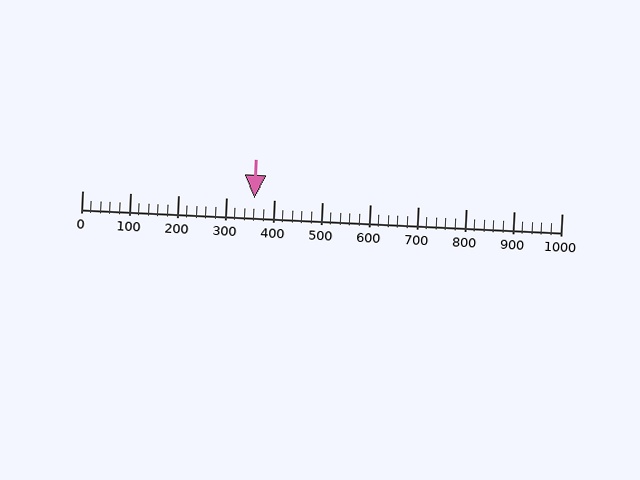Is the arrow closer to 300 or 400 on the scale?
The arrow is closer to 400.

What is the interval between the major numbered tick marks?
The major tick marks are spaced 100 units apart.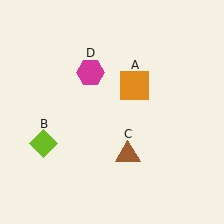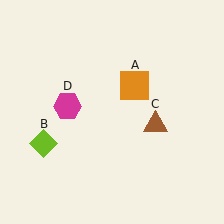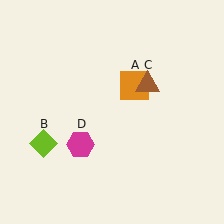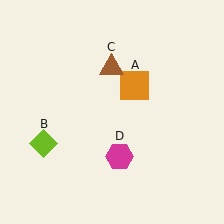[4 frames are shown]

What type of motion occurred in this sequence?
The brown triangle (object C), magenta hexagon (object D) rotated counterclockwise around the center of the scene.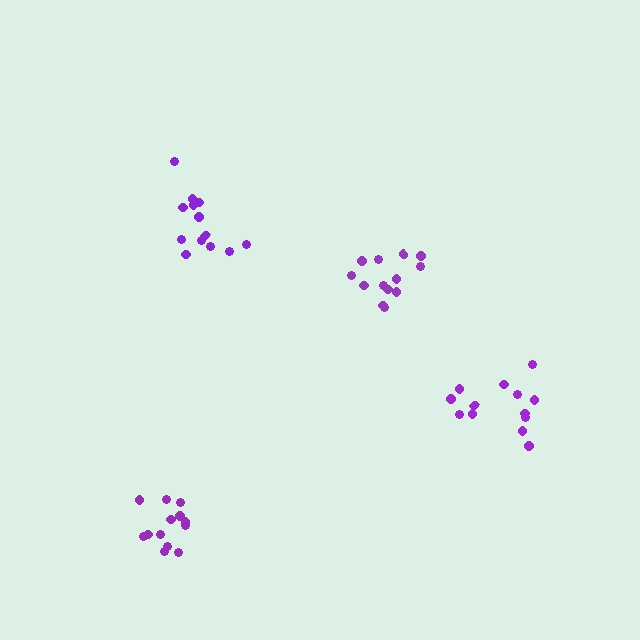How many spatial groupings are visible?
There are 4 spatial groupings.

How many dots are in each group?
Group 1: 13 dots, Group 2: 13 dots, Group 3: 13 dots, Group 4: 13 dots (52 total).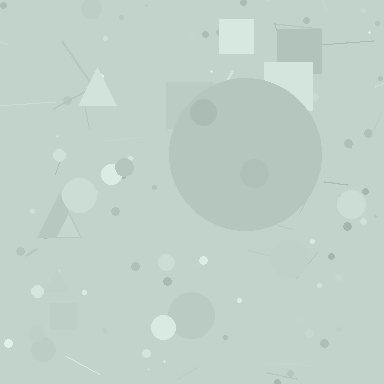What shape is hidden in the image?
A circle is hidden in the image.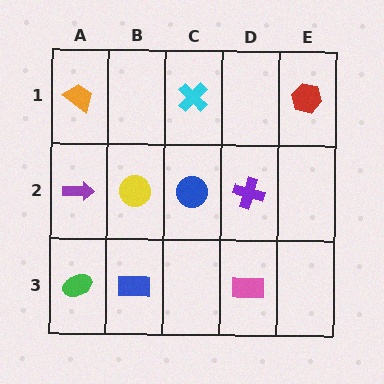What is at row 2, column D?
A purple cross.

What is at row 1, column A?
An orange trapezoid.